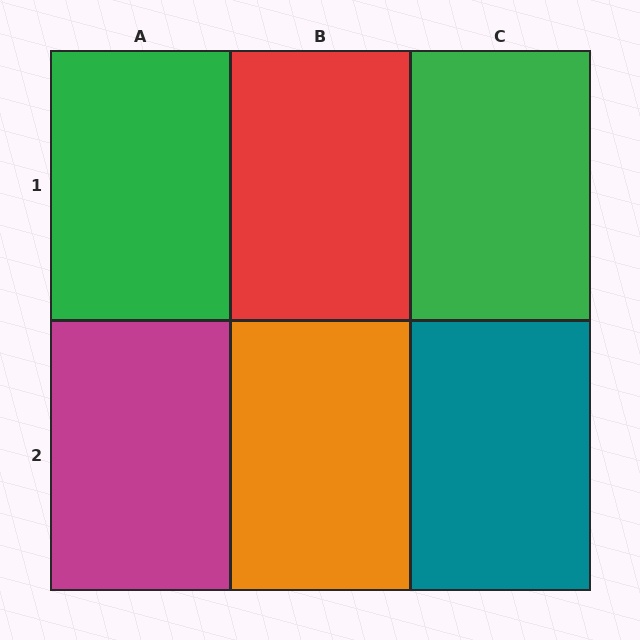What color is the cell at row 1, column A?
Green.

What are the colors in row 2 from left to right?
Magenta, orange, teal.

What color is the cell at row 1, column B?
Red.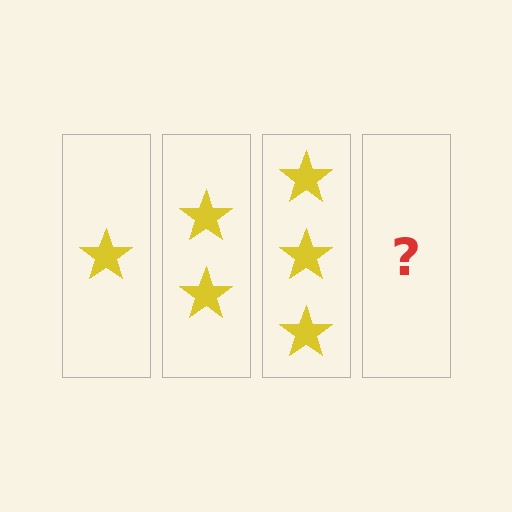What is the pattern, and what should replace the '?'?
The pattern is that each step adds one more star. The '?' should be 4 stars.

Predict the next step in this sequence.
The next step is 4 stars.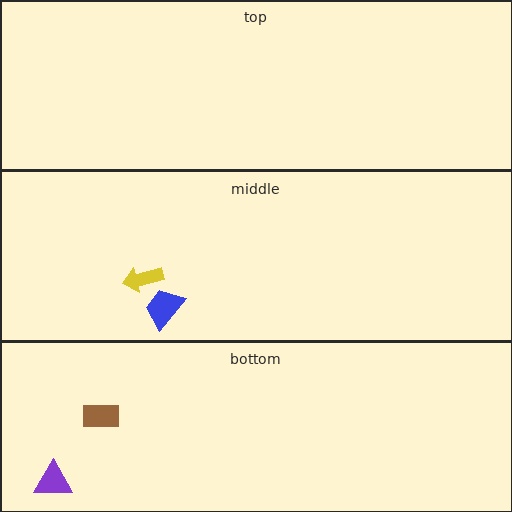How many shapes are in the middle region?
2.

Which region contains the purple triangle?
The bottom region.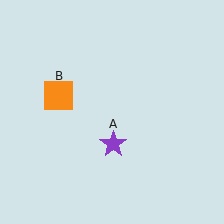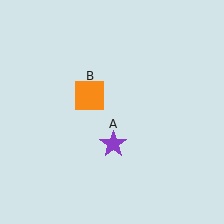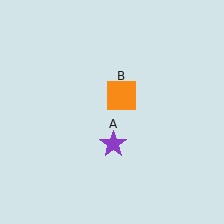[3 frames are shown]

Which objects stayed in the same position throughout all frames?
Purple star (object A) remained stationary.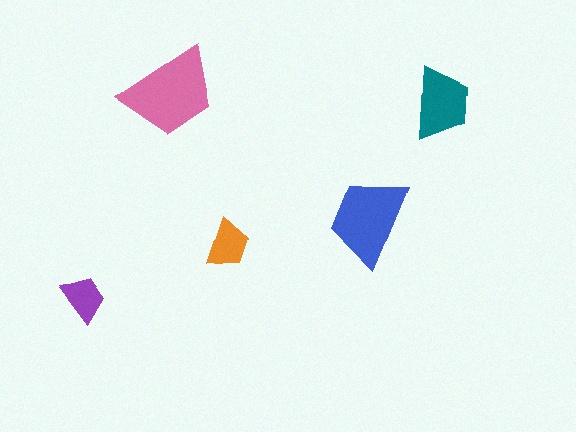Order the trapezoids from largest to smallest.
the pink one, the blue one, the teal one, the orange one, the purple one.